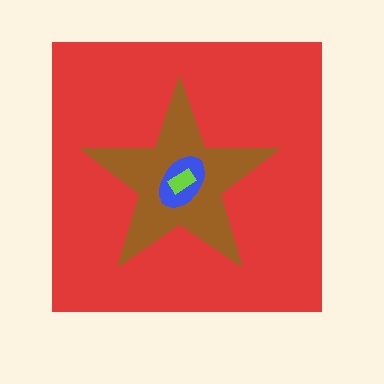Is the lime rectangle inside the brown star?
Yes.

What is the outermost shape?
The red square.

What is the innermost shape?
The lime rectangle.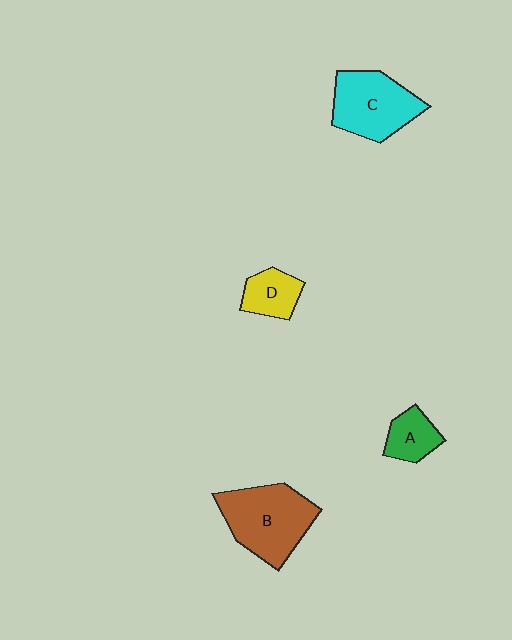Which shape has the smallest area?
Shape A (green).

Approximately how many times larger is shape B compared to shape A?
Approximately 2.4 times.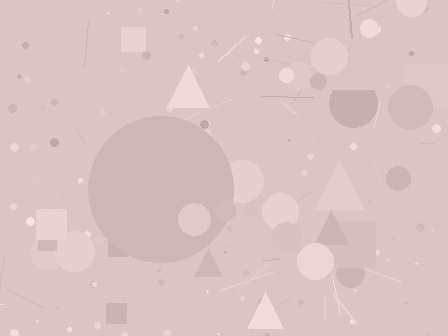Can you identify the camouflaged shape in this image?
The camouflaged shape is a circle.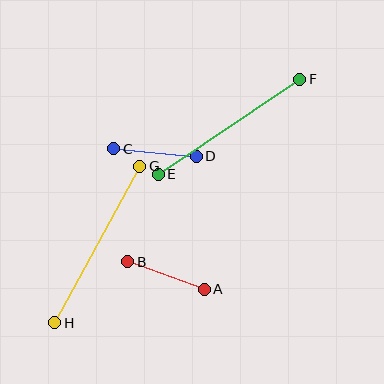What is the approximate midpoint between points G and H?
The midpoint is at approximately (97, 245) pixels.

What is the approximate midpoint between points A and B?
The midpoint is at approximately (166, 276) pixels.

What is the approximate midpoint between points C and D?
The midpoint is at approximately (155, 153) pixels.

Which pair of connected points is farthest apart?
Points G and H are farthest apart.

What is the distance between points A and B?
The distance is approximately 81 pixels.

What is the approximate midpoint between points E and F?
The midpoint is at approximately (229, 127) pixels.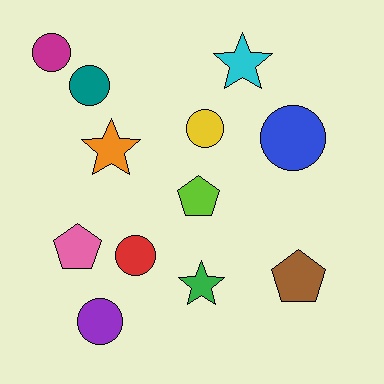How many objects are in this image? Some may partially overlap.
There are 12 objects.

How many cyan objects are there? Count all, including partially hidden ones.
There is 1 cyan object.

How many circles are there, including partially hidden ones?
There are 6 circles.